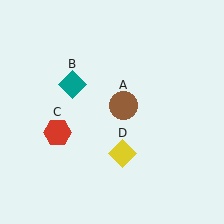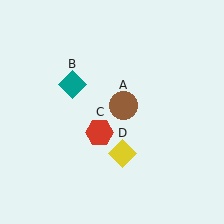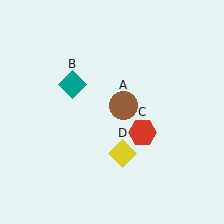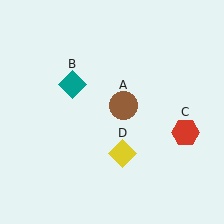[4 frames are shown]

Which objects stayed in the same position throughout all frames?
Brown circle (object A) and teal diamond (object B) and yellow diamond (object D) remained stationary.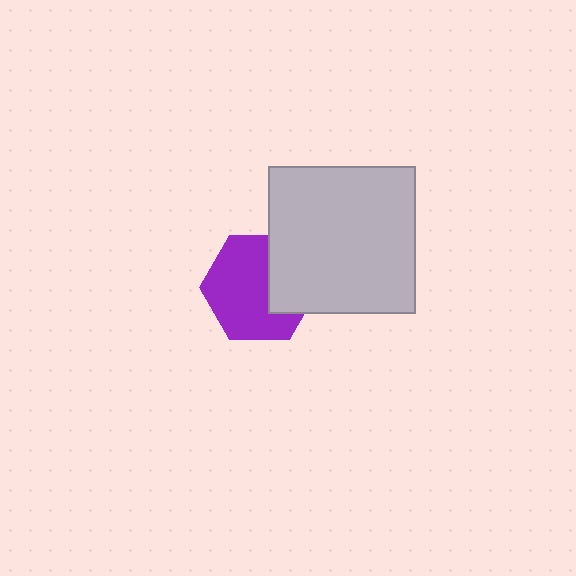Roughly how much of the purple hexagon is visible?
Most of it is visible (roughly 67%).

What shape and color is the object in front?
The object in front is a light gray square.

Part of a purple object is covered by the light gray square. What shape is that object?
It is a hexagon.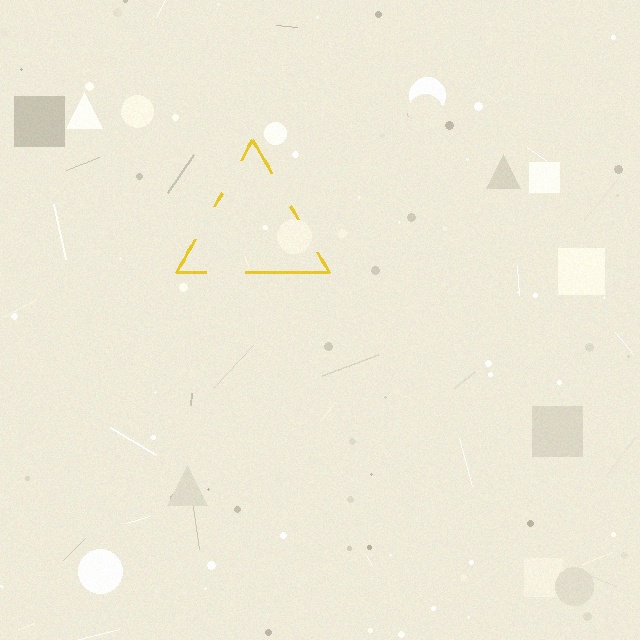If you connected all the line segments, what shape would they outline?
They would outline a triangle.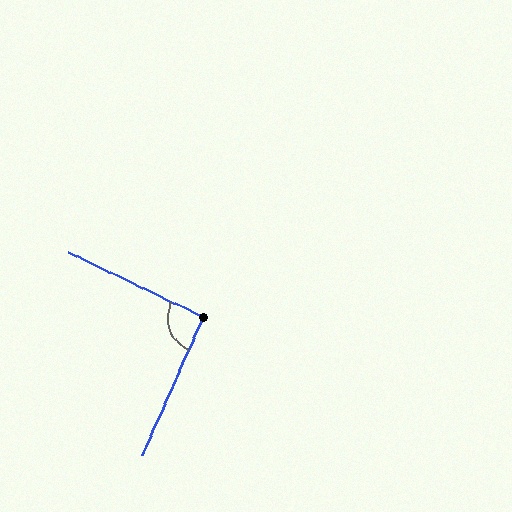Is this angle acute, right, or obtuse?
It is approximately a right angle.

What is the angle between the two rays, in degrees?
Approximately 92 degrees.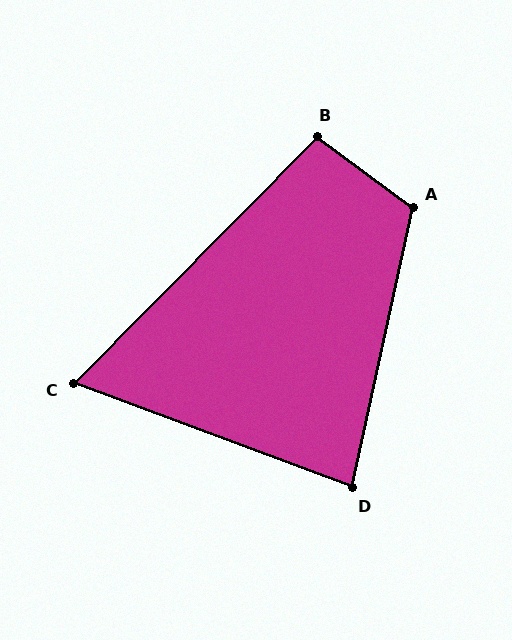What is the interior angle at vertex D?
Approximately 82 degrees (acute).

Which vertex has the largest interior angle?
A, at approximately 114 degrees.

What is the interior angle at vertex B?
Approximately 98 degrees (obtuse).